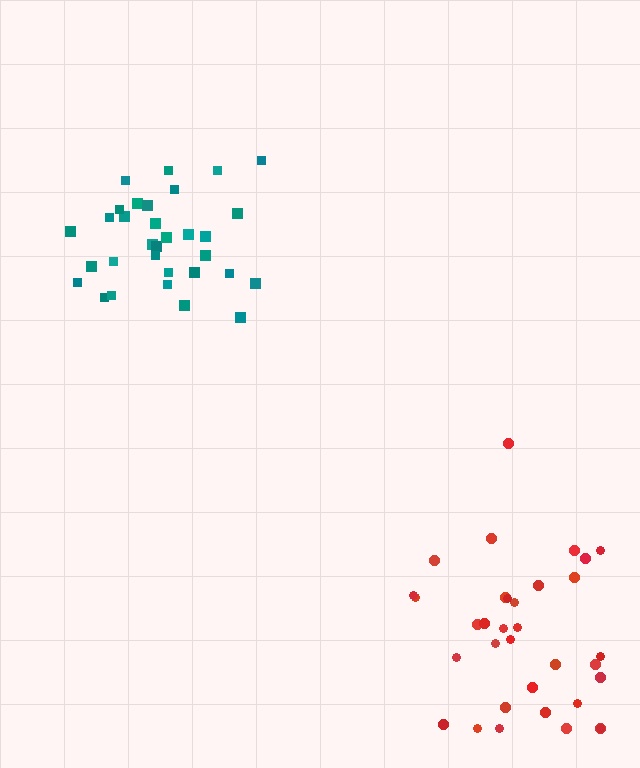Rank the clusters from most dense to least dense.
teal, red.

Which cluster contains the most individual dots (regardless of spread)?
Red (34).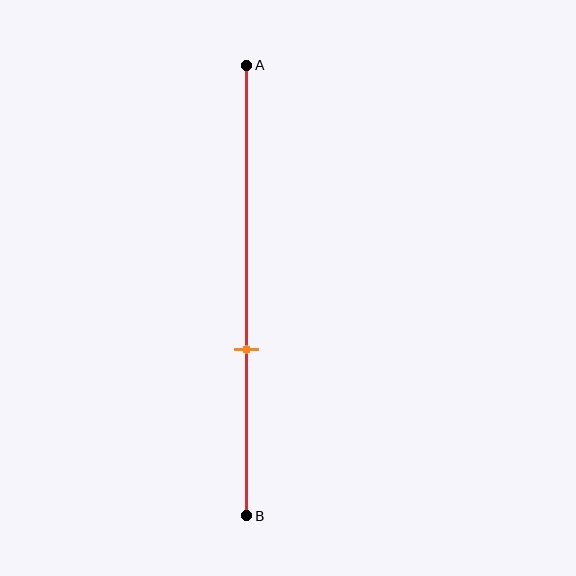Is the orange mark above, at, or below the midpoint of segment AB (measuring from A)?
The orange mark is below the midpoint of segment AB.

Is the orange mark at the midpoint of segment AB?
No, the mark is at about 65% from A, not at the 50% midpoint.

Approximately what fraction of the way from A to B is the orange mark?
The orange mark is approximately 65% of the way from A to B.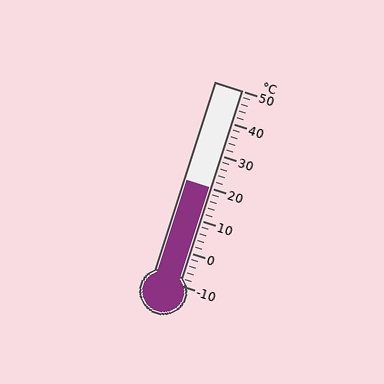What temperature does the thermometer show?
The thermometer shows approximately 20°C.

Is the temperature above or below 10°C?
The temperature is above 10°C.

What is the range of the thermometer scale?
The thermometer scale ranges from -10°C to 50°C.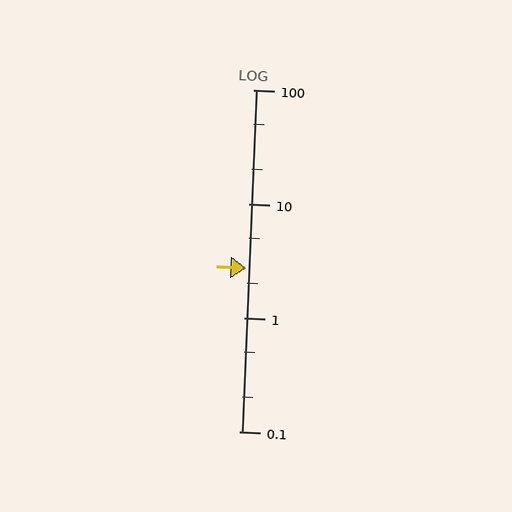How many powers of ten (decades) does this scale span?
The scale spans 3 decades, from 0.1 to 100.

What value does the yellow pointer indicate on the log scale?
The pointer indicates approximately 2.7.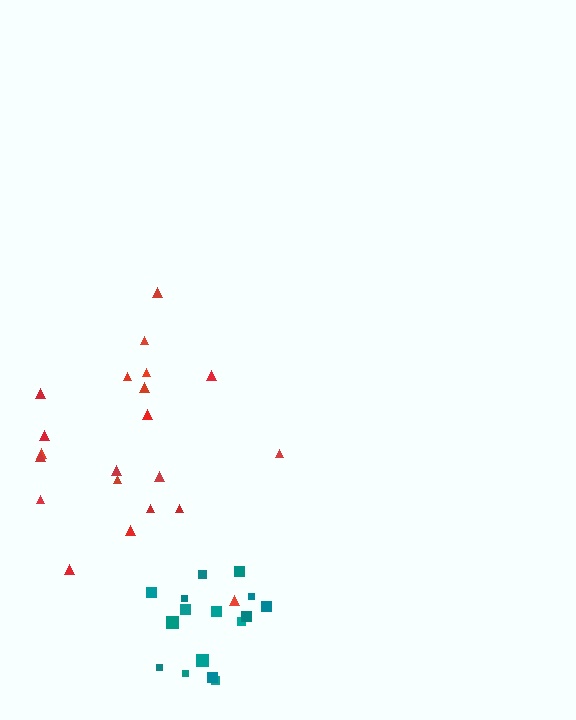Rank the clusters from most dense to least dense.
teal, red.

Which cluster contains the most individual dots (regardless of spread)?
Red (21).